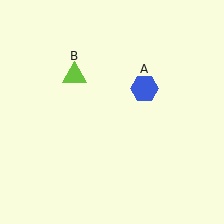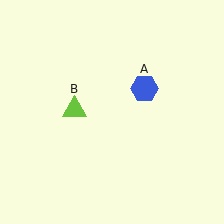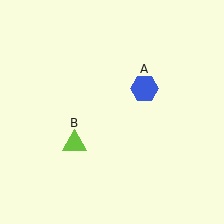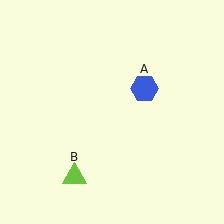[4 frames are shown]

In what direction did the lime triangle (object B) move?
The lime triangle (object B) moved down.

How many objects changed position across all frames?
1 object changed position: lime triangle (object B).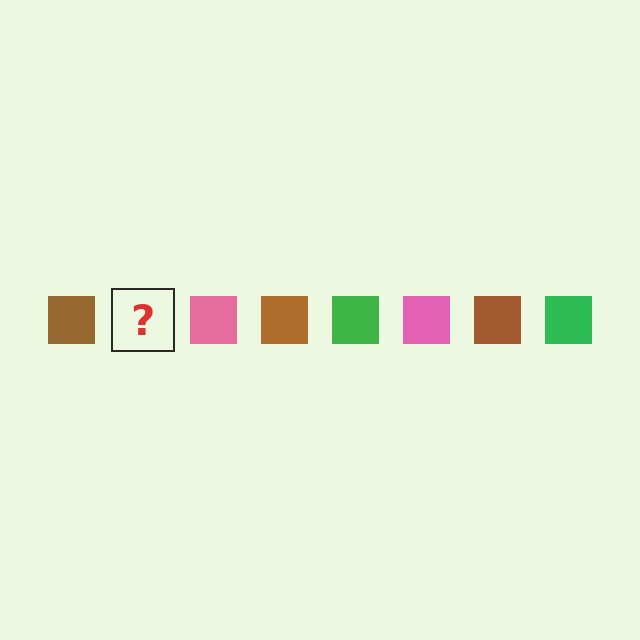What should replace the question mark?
The question mark should be replaced with a green square.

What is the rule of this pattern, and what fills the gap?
The rule is that the pattern cycles through brown, green, pink squares. The gap should be filled with a green square.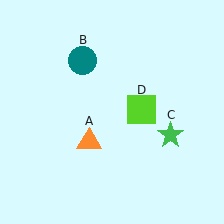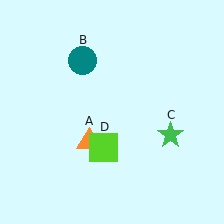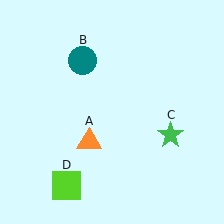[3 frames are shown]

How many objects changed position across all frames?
1 object changed position: lime square (object D).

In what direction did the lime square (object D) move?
The lime square (object D) moved down and to the left.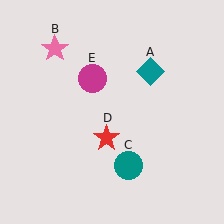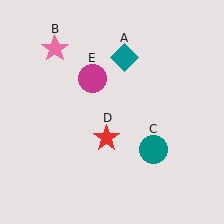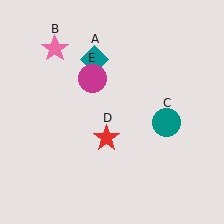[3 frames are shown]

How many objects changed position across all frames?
2 objects changed position: teal diamond (object A), teal circle (object C).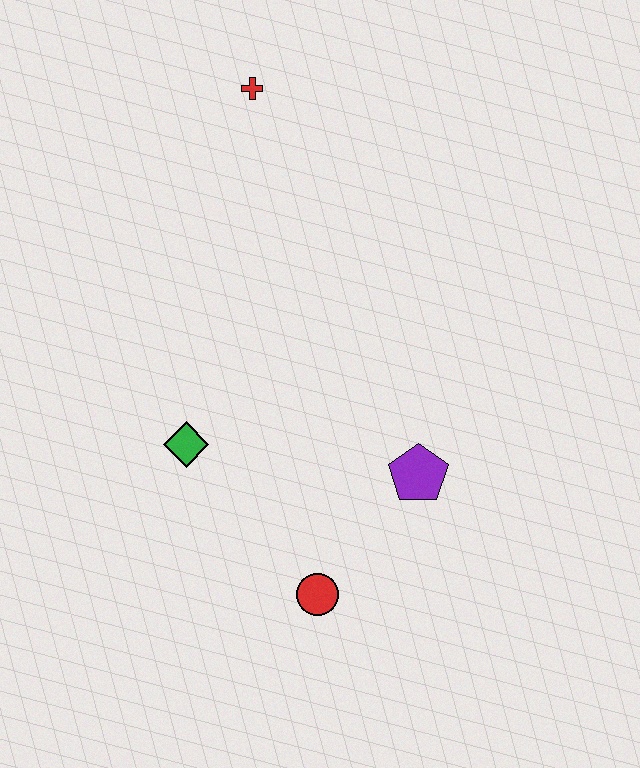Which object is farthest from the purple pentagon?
The red cross is farthest from the purple pentagon.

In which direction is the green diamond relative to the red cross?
The green diamond is below the red cross.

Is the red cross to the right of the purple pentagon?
No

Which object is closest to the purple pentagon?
The red circle is closest to the purple pentagon.